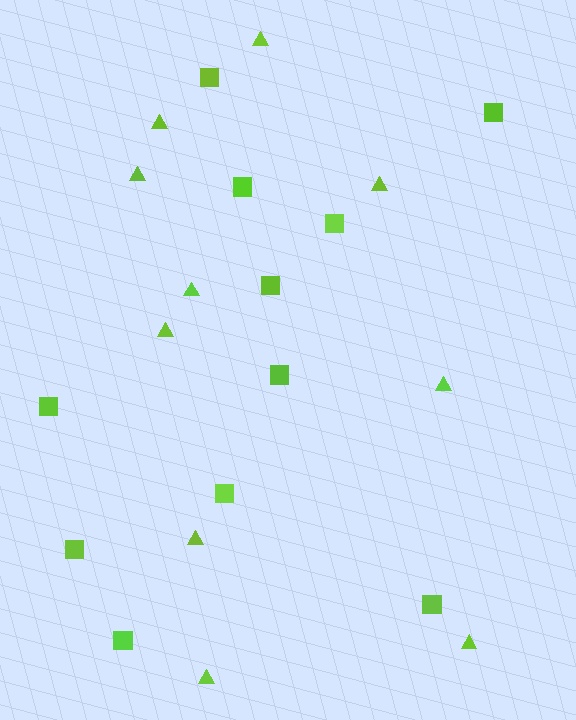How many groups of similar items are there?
There are 2 groups: one group of squares (11) and one group of triangles (10).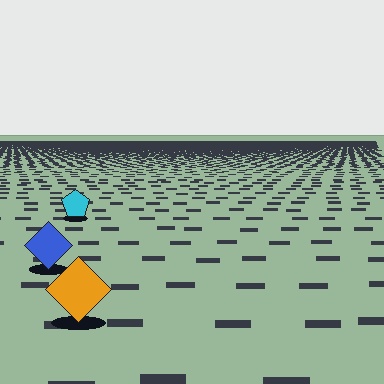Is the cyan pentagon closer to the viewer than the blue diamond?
No. The blue diamond is closer — you can tell from the texture gradient: the ground texture is coarser near it.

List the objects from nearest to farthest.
From nearest to farthest: the orange diamond, the blue diamond, the cyan pentagon.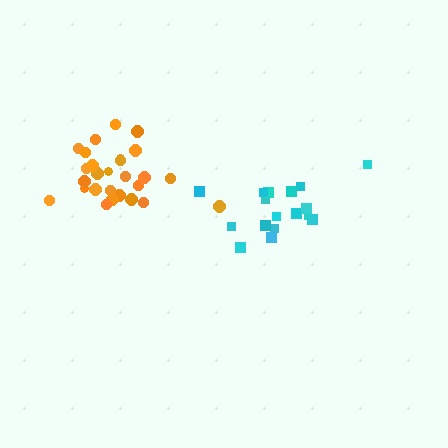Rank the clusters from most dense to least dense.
orange, cyan.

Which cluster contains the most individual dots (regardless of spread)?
Orange (27).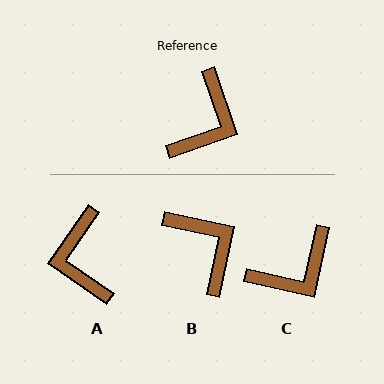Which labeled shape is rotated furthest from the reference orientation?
A, about 144 degrees away.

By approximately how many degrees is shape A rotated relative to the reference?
Approximately 144 degrees clockwise.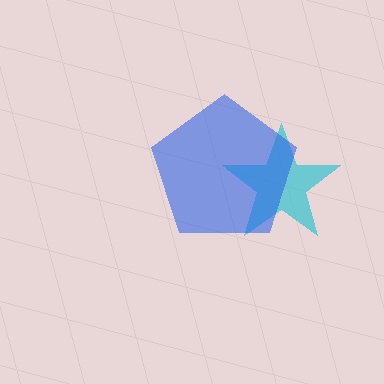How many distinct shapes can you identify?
There are 2 distinct shapes: a cyan star, a blue pentagon.